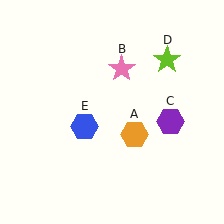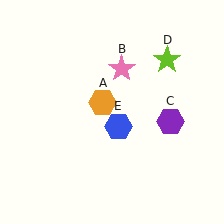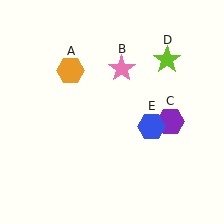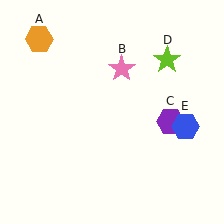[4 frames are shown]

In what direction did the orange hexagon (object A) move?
The orange hexagon (object A) moved up and to the left.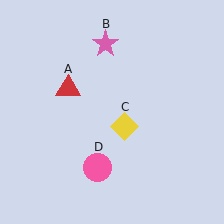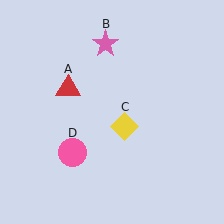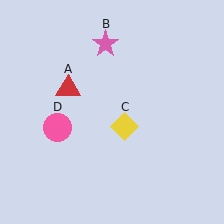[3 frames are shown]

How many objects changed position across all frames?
1 object changed position: pink circle (object D).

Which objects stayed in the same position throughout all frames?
Red triangle (object A) and pink star (object B) and yellow diamond (object C) remained stationary.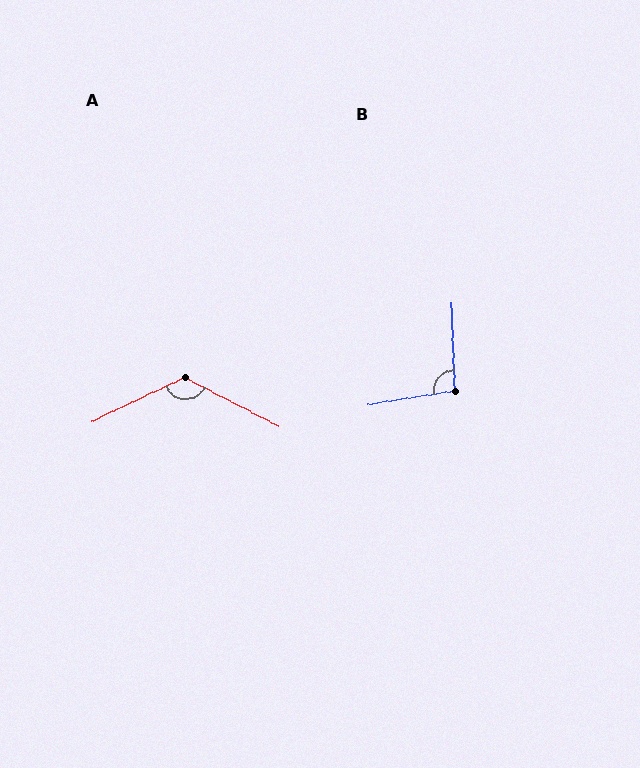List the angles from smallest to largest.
B (97°), A (127°).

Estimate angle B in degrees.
Approximately 97 degrees.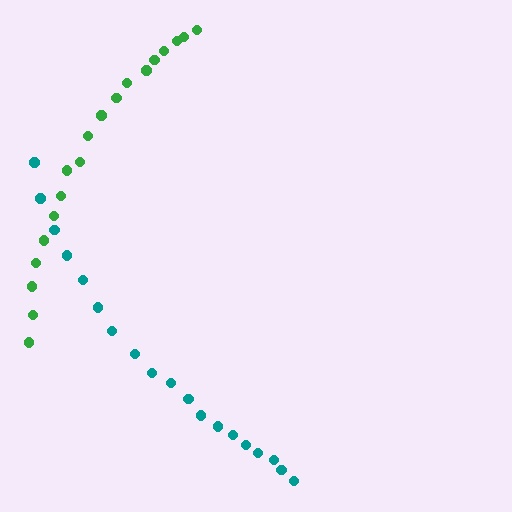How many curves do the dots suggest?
There are 2 distinct paths.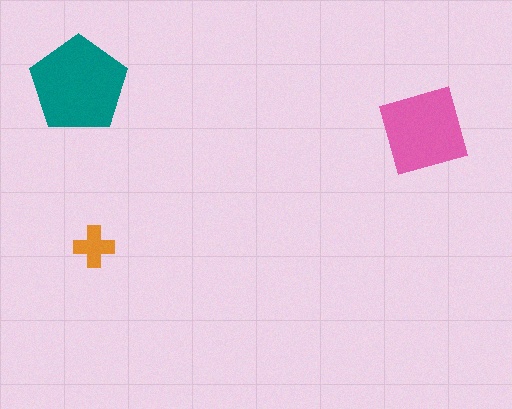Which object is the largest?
The teal pentagon.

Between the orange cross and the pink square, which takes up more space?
The pink square.